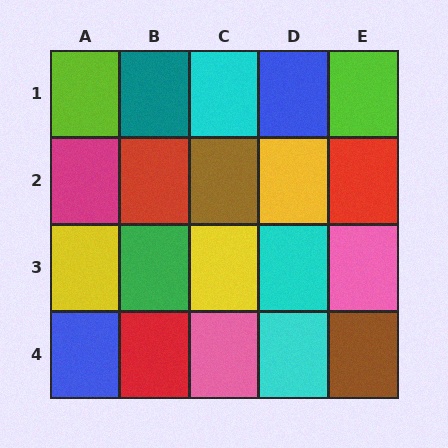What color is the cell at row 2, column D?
Yellow.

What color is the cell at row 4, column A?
Blue.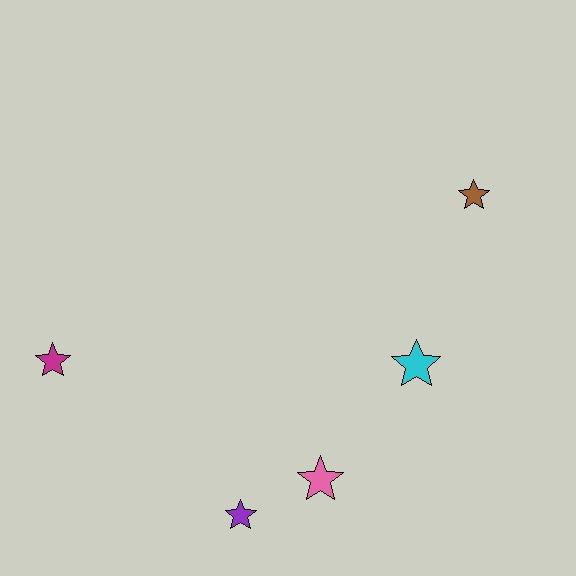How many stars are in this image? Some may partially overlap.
There are 5 stars.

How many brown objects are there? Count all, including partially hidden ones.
There is 1 brown object.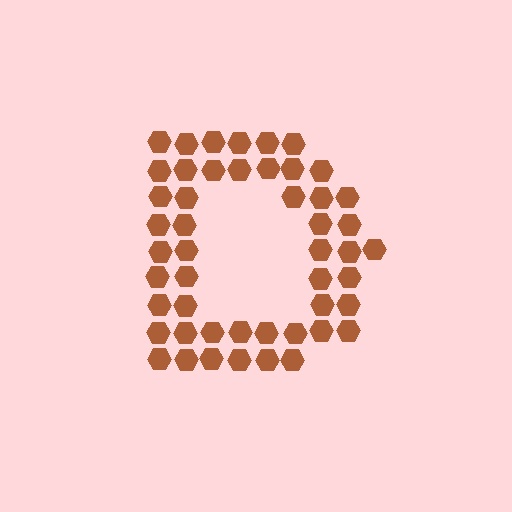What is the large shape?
The large shape is the letter D.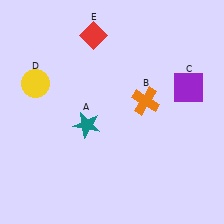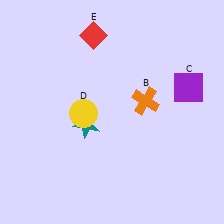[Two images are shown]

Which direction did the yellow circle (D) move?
The yellow circle (D) moved right.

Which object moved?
The yellow circle (D) moved right.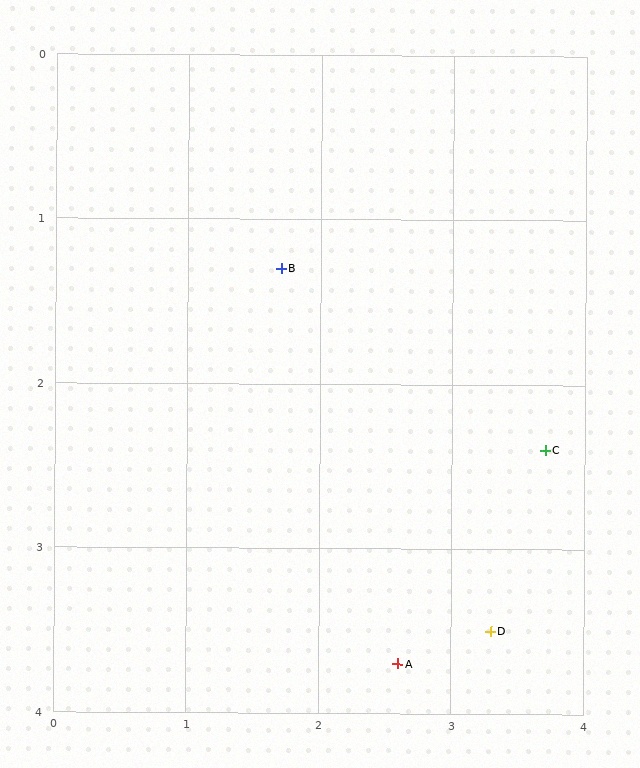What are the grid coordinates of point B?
Point B is at approximately (1.7, 1.3).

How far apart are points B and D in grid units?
Points B and D are about 2.7 grid units apart.